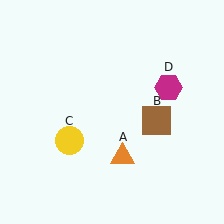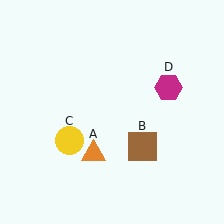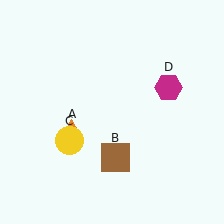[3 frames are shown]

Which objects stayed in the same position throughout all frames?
Yellow circle (object C) and magenta hexagon (object D) remained stationary.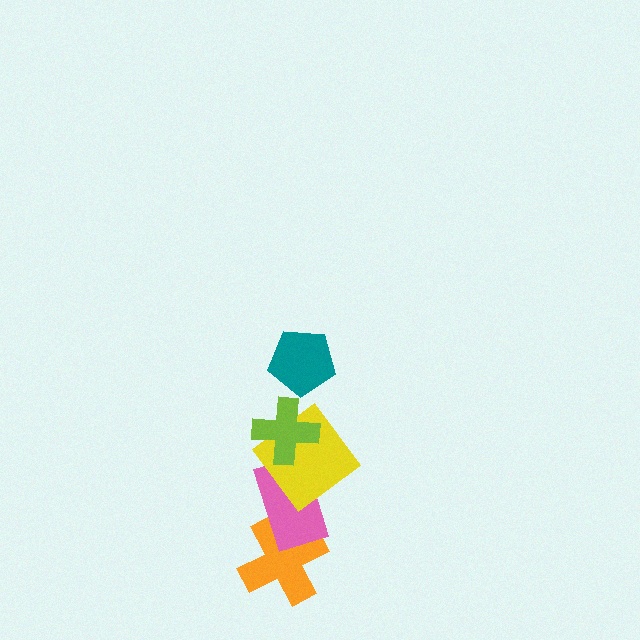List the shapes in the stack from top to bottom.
From top to bottom: the teal pentagon, the lime cross, the yellow diamond, the pink rectangle, the orange cross.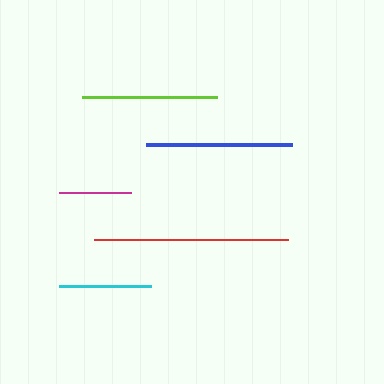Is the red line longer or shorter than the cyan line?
The red line is longer than the cyan line.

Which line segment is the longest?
The red line is the longest at approximately 194 pixels.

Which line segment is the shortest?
The magenta line is the shortest at approximately 73 pixels.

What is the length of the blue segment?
The blue segment is approximately 146 pixels long.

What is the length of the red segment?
The red segment is approximately 194 pixels long.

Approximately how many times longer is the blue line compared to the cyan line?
The blue line is approximately 1.6 times the length of the cyan line.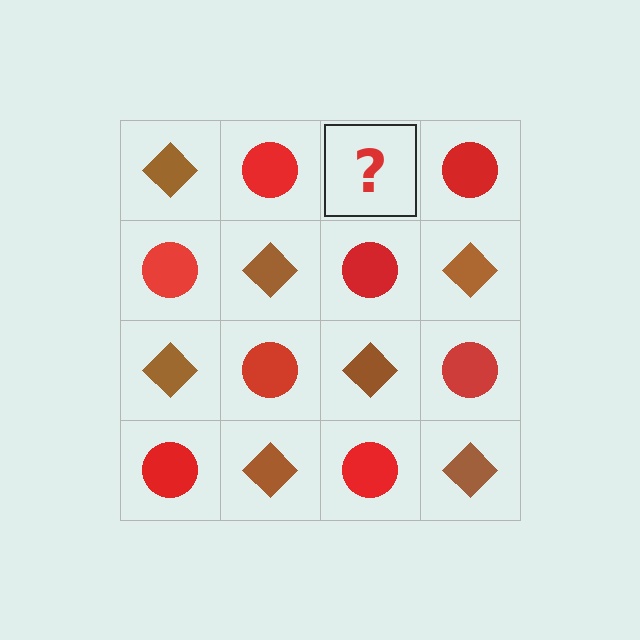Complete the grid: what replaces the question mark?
The question mark should be replaced with a brown diamond.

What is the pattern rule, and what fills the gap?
The rule is that it alternates brown diamond and red circle in a checkerboard pattern. The gap should be filled with a brown diamond.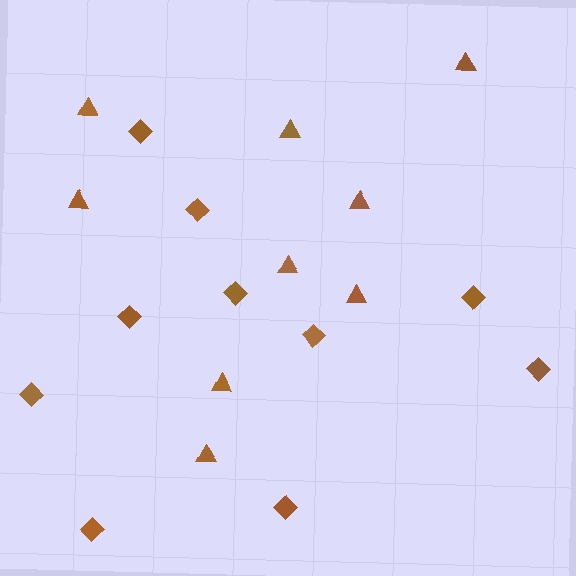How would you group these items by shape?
There are 2 groups: one group of diamonds (10) and one group of triangles (9).